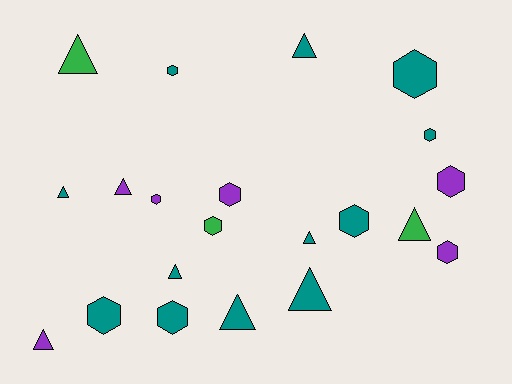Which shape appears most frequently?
Hexagon, with 11 objects.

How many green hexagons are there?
There is 1 green hexagon.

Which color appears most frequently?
Teal, with 12 objects.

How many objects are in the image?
There are 21 objects.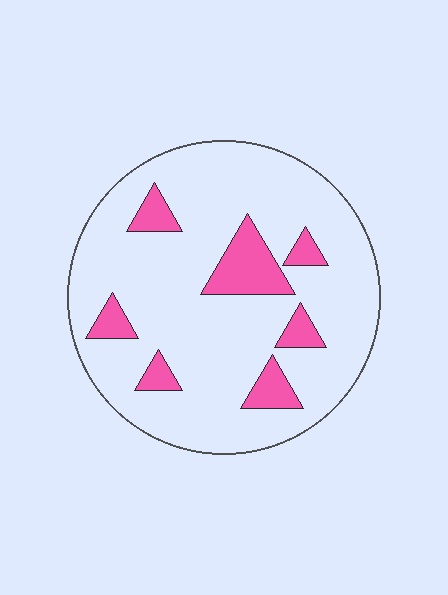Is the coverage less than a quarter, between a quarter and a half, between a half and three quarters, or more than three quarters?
Less than a quarter.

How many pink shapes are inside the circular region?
7.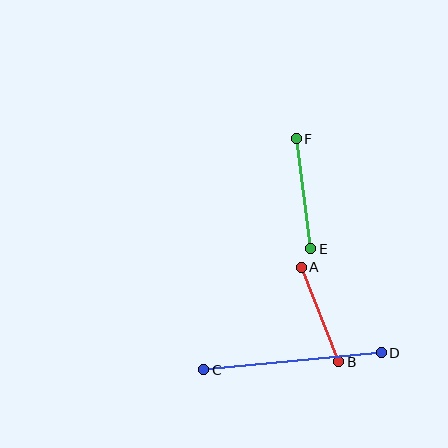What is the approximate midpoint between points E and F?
The midpoint is at approximately (303, 194) pixels.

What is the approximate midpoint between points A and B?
The midpoint is at approximately (320, 314) pixels.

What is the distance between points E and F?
The distance is approximately 111 pixels.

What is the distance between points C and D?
The distance is approximately 178 pixels.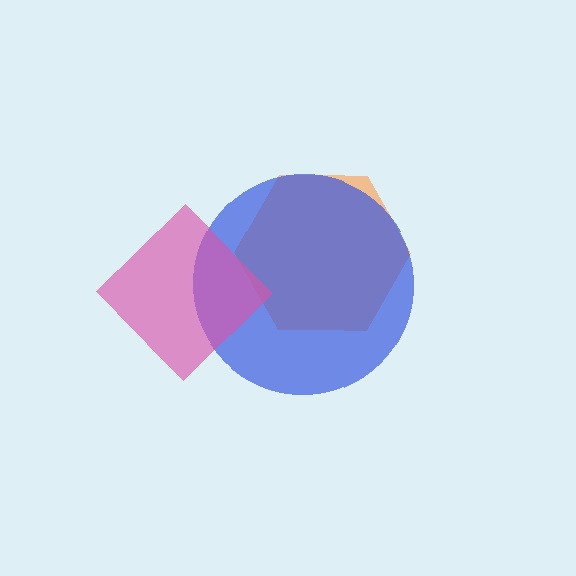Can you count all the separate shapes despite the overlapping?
Yes, there are 3 separate shapes.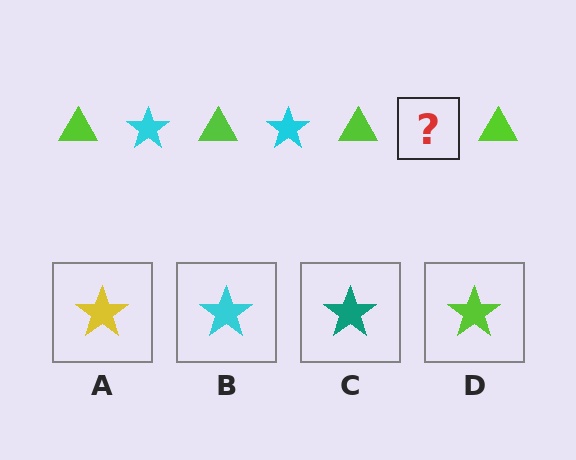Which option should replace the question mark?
Option B.